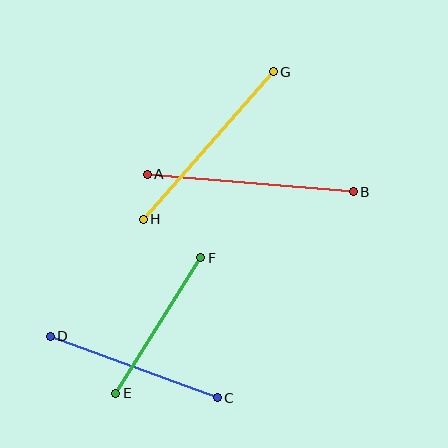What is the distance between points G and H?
The distance is approximately 197 pixels.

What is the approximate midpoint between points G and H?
The midpoint is at approximately (208, 146) pixels.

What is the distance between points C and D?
The distance is approximately 178 pixels.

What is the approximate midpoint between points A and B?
The midpoint is at approximately (250, 183) pixels.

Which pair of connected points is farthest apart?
Points A and B are farthest apart.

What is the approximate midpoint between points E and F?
The midpoint is at approximately (158, 325) pixels.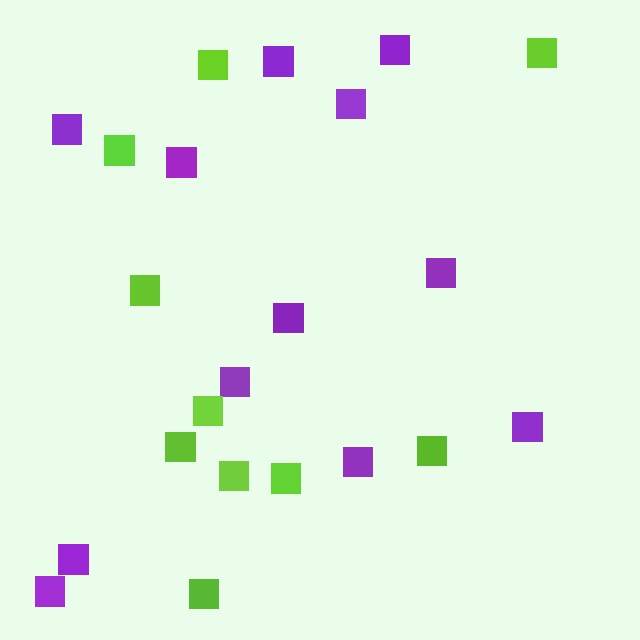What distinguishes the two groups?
There are 2 groups: one group of purple squares (12) and one group of lime squares (10).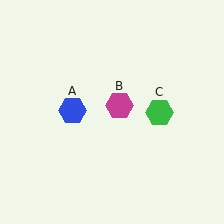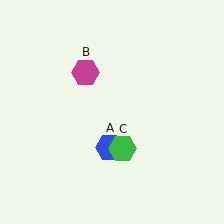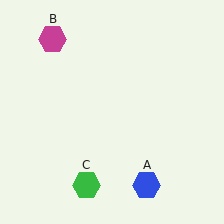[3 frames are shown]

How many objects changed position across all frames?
3 objects changed position: blue hexagon (object A), magenta hexagon (object B), green hexagon (object C).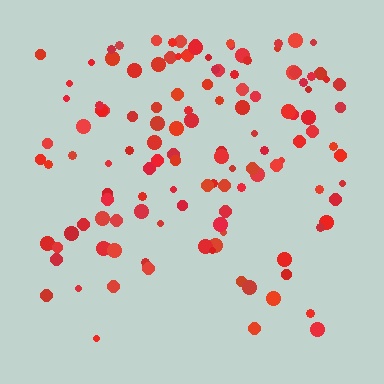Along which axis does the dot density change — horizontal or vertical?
Vertical.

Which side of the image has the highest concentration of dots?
The top.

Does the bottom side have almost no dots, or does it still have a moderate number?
Still a moderate number, just noticeably fewer than the top.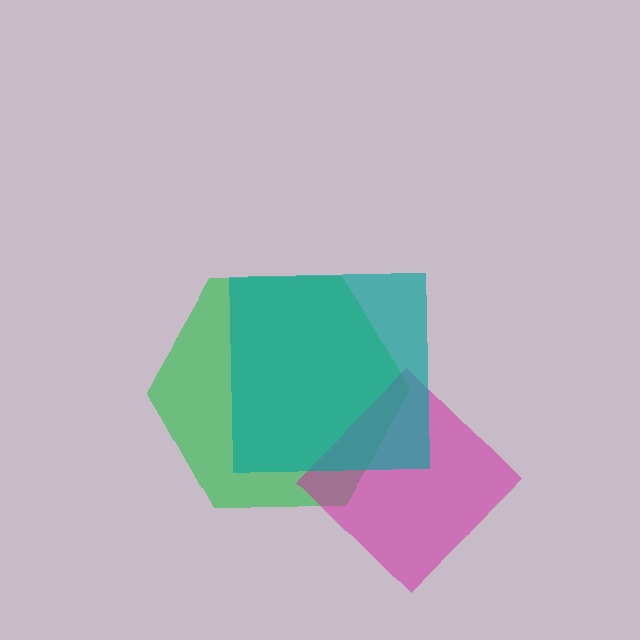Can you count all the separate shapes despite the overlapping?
Yes, there are 3 separate shapes.